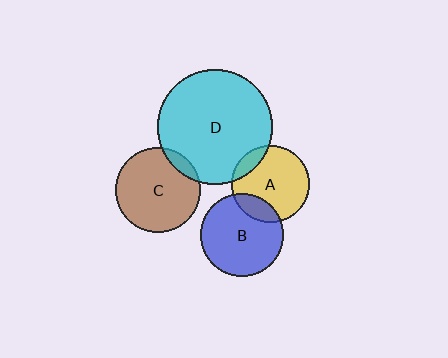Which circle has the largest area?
Circle D (cyan).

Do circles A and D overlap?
Yes.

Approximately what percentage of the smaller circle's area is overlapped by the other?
Approximately 15%.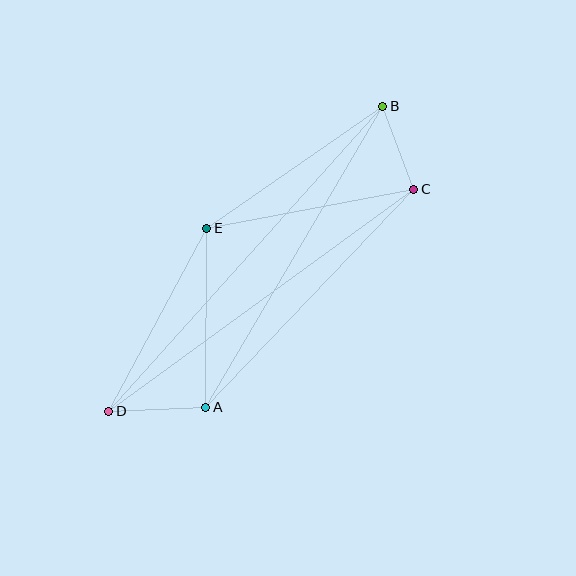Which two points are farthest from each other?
Points B and D are farthest from each other.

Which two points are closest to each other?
Points B and C are closest to each other.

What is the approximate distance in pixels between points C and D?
The distance between C and D is approximately 377 pixels.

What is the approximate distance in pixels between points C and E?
The distance between C and E is approximately 210 pixels.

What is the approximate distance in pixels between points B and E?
The distance between B and E is approximately 214 pixels.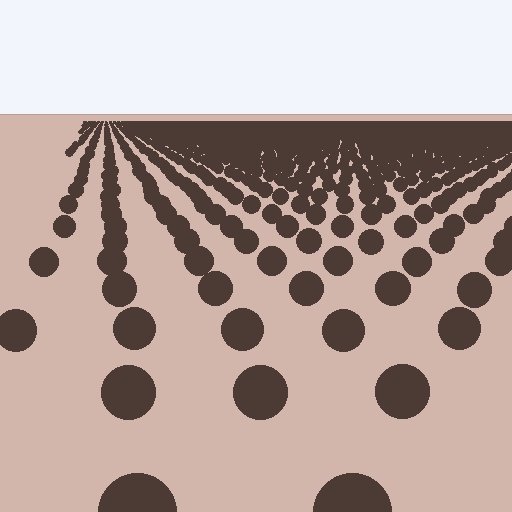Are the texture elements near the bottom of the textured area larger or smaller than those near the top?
Larger. Near the bottom, elements are closer to the viewer and appear at a bigger on-screen size.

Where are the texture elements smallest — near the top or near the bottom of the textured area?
Near the top.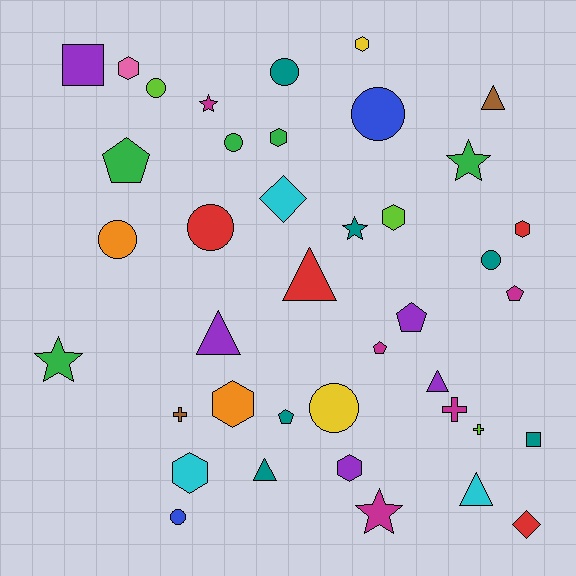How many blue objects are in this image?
There are 2 blue objects.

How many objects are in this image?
There are 40 objects.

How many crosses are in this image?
There are 3 crosses.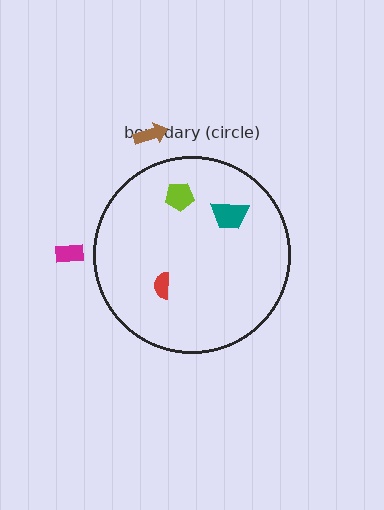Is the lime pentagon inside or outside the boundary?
Inside.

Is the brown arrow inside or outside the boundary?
Outside.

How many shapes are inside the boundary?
3 inside, 2 outside.